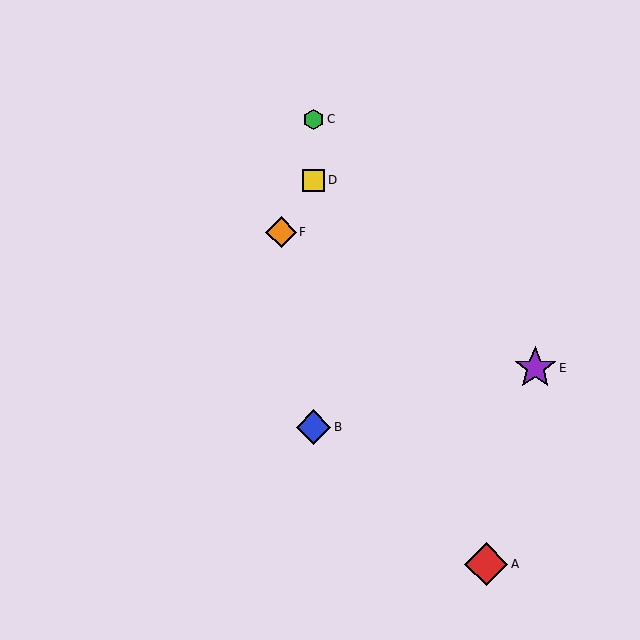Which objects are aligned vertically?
Objects B, C, D are aligned vertically.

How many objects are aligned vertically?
3 objects (B, C, D) are aligned vertically.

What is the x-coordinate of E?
Object E is at x≈535.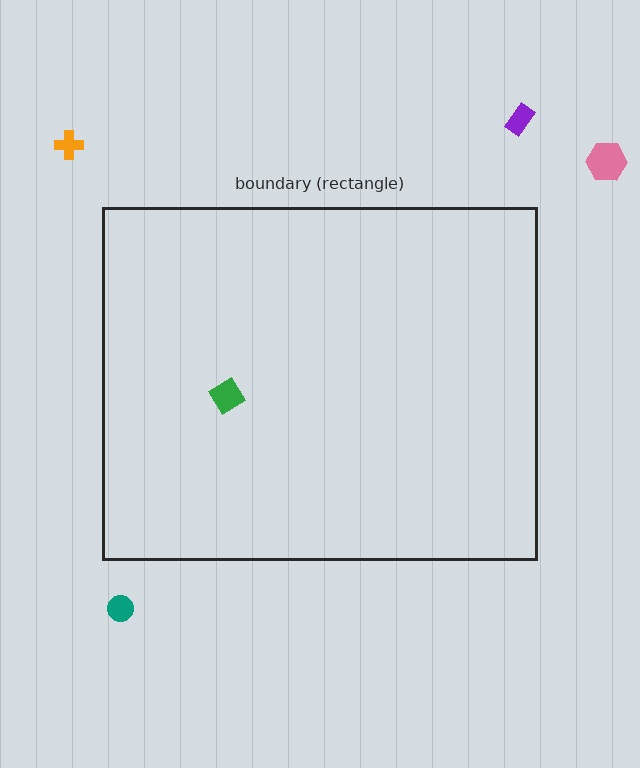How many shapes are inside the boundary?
1 inside, 4 outside.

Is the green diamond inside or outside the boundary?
Inside.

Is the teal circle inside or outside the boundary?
Outside.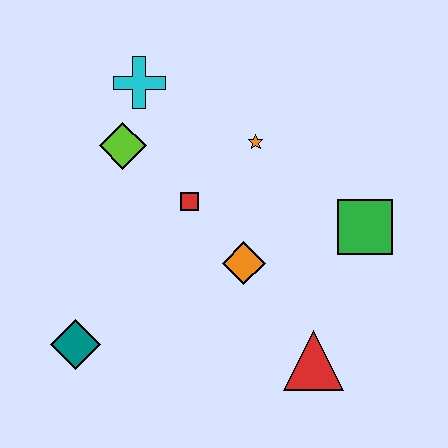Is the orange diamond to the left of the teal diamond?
No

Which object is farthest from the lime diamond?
The red triangle is farthest from the lime diamond.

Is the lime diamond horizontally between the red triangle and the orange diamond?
No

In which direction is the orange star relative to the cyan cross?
The orange star is to the right of the cyan cross.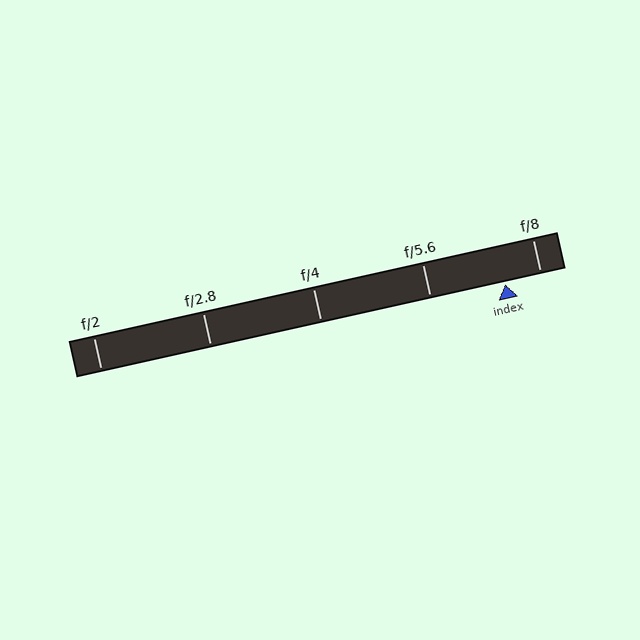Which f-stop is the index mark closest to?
The index mark is closest to f/8.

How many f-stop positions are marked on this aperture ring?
There are 5 f-stop positions marked.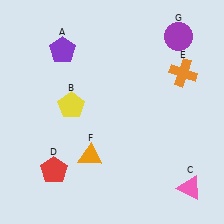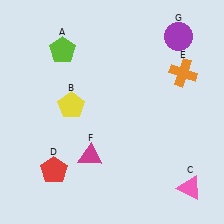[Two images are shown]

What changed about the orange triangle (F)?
In Image 1, F is orange. In Image 2, it changed to magenta.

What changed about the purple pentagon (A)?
In Image 1, A is purple. In Image 2, it changed to lime.